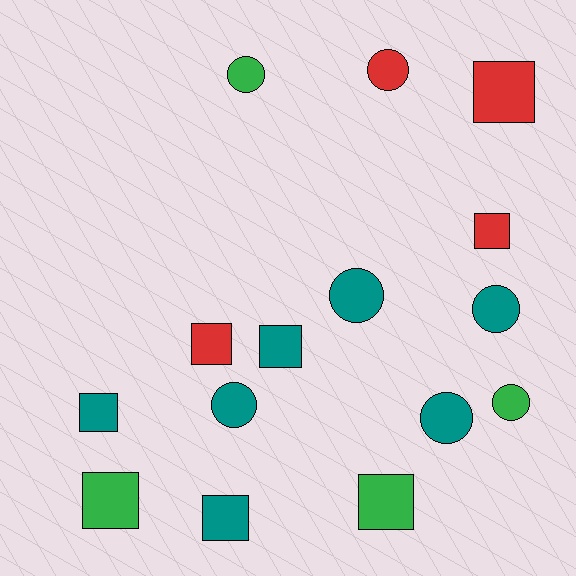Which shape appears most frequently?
Square, with 8 objects.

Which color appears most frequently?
Teal, with 7 objects.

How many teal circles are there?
There are 4 teal circles.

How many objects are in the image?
There are 15 objects.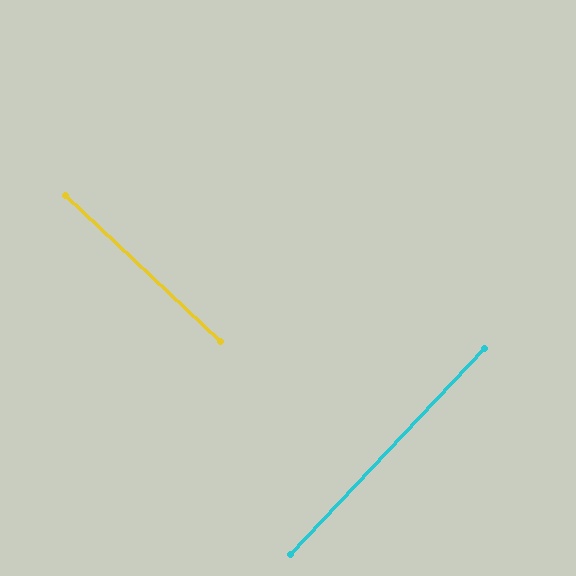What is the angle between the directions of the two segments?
Approximately 90 degrees.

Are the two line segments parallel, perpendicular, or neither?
Perpendicular — they meet at approximately 90°.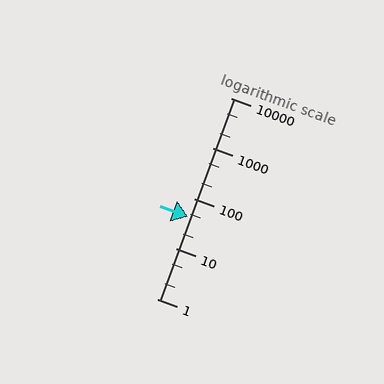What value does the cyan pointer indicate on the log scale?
The pointer indicates approximately 43.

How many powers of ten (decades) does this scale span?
The scale spans 4 decades, from 1 to 10000.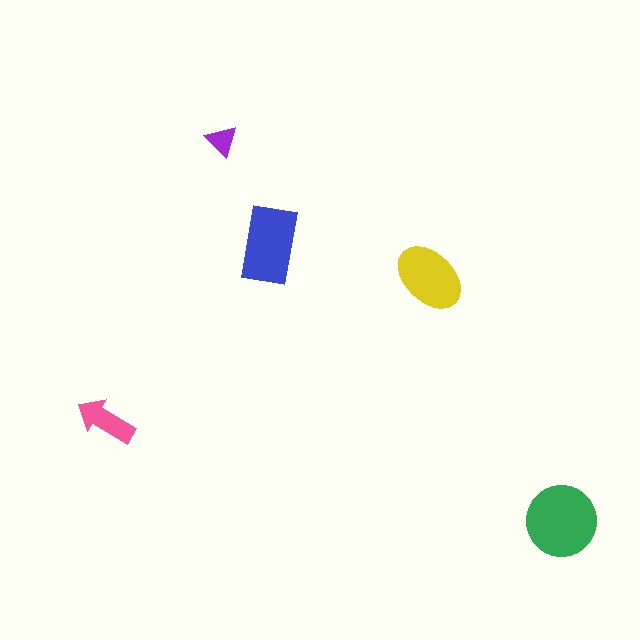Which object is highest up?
The purple triangle is topmost.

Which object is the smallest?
The purple triangle.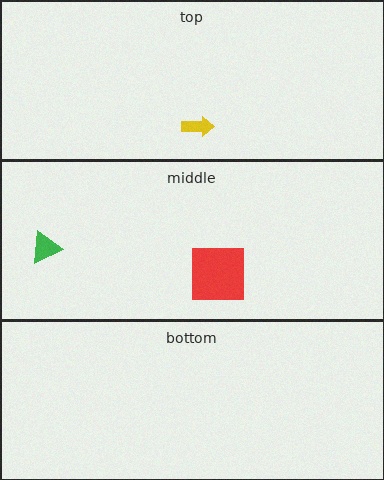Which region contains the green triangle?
The middle region.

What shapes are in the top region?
The yellow arrow.